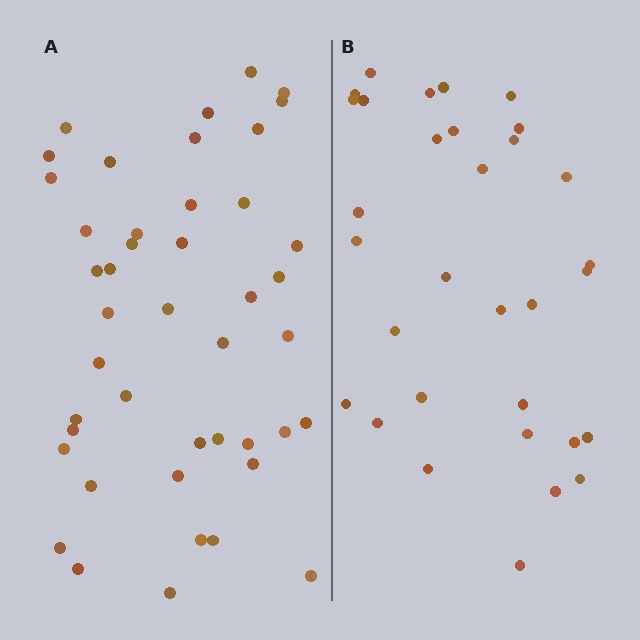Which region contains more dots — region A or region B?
Region A (the left region) has more dots.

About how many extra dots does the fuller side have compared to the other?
Region A has roughly 12 or so more dots than region B.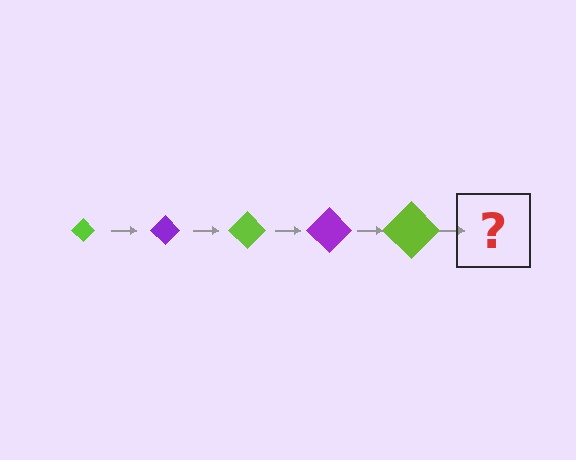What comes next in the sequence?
The next element should be a purple diamond, larger than the previous one.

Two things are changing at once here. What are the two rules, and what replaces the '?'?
The two rules are that the diamond grows larger each step and the color cycles through lime and purple. The '?' should be a purple diamond, larger than the previous one.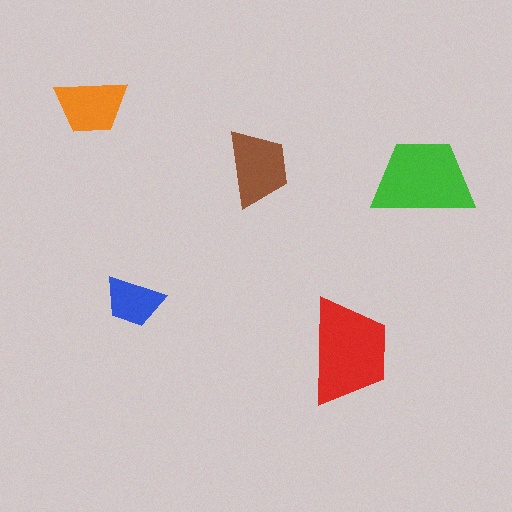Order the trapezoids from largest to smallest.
the red one, the green one, the brown one, the orange one, the blue one.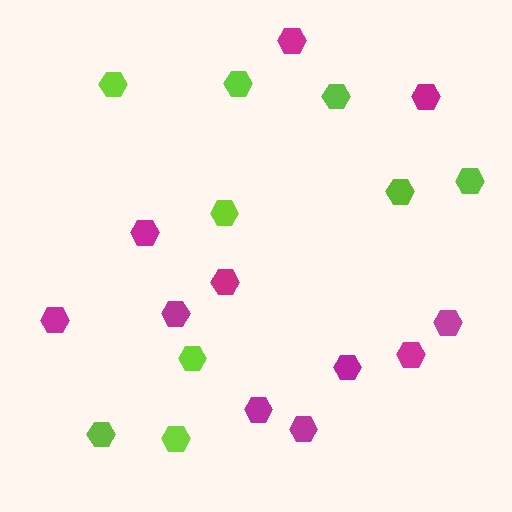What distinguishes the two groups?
There are 2 groups: one group of lime hexagons (9) and one group of magenta hexagons (11).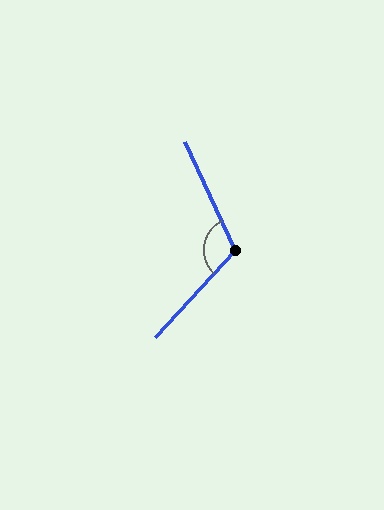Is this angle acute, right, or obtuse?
It is obtuse.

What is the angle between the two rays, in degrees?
Approximately 113 degrees.